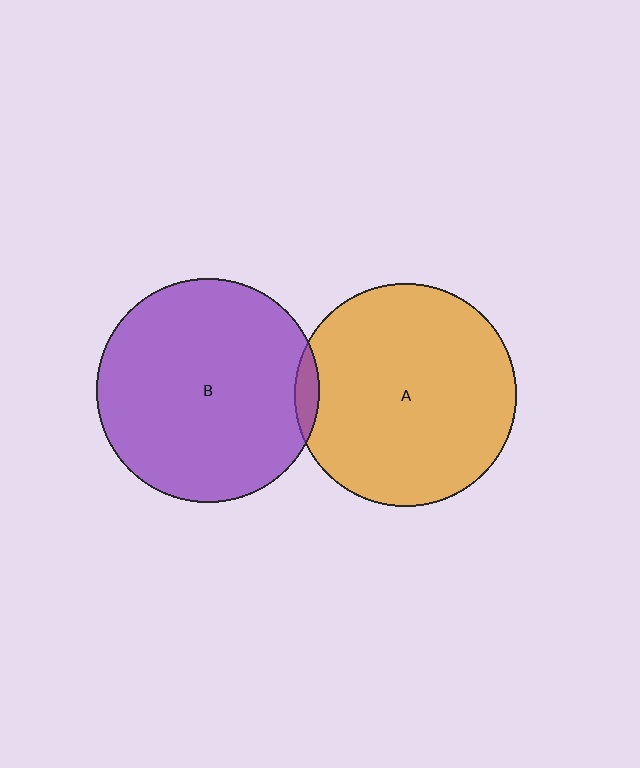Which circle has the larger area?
Circle B (purple).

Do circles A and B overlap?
Yes.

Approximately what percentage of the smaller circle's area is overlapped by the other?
Approximately 5%.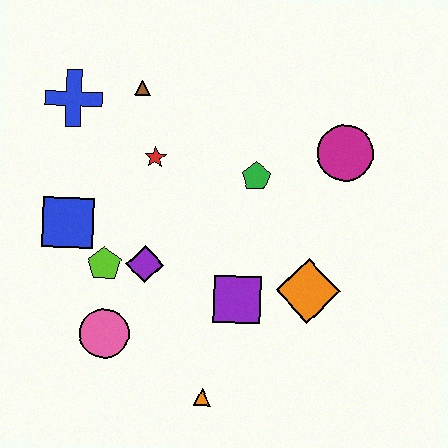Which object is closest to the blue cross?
The brown triangle is closest to the blue cross.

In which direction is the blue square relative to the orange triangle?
The blue square is above the orange triangle.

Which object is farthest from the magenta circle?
The pink circle is farthest from the magenta circle.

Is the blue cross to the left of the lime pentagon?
Yes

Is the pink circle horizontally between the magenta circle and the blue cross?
Yes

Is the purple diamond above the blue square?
No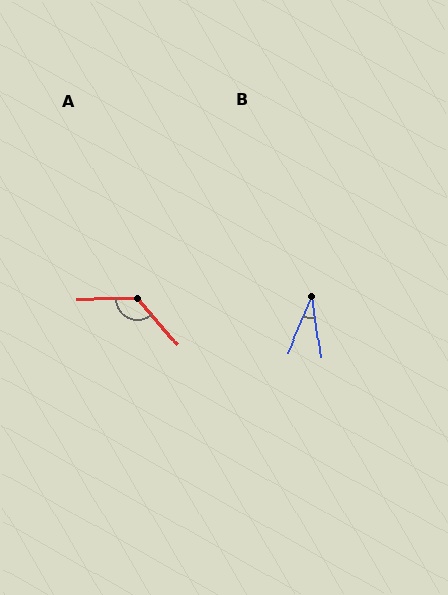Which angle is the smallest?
B, at approximately 31 degrees.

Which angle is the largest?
A, at approximately 130 degrees.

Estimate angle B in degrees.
Approximately 31 degrees.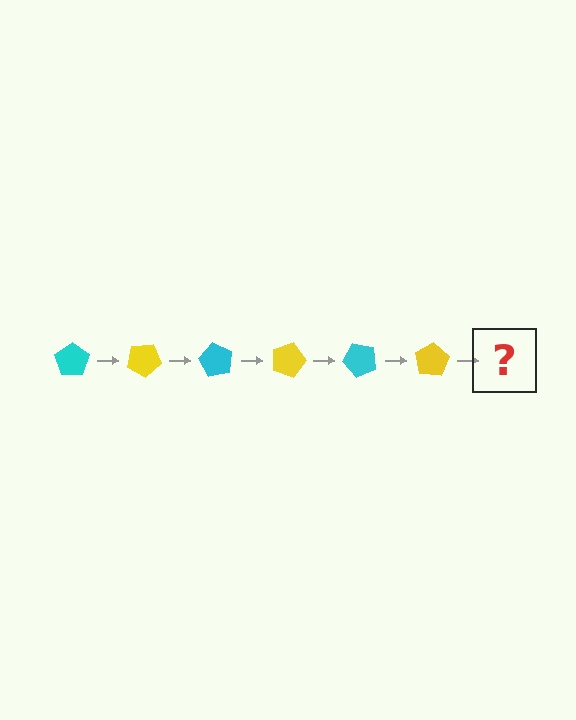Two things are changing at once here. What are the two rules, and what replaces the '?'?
The two rules are that it rotates 30 degrees each step and the color cycles through cyan and yellow. The '?' should be a cyan pentagon, rotated 180 degrees from the start.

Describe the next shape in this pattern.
It should be a cyan pentagon, rotated 180 degrees from the start.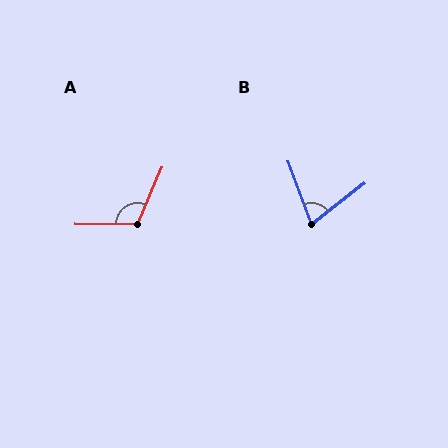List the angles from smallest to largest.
B (72°), A (112°).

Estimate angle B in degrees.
Approximately 72 degrees.